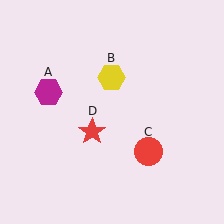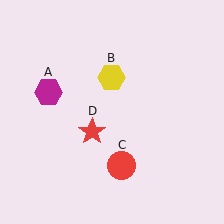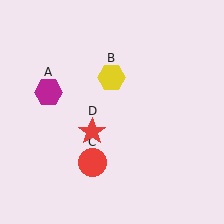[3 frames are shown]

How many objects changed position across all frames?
1 object changed position: red circle (object C).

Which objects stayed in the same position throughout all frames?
Magenta hexagon (object A) and yellow hexagon (object B) and red star (object D) remained stationary.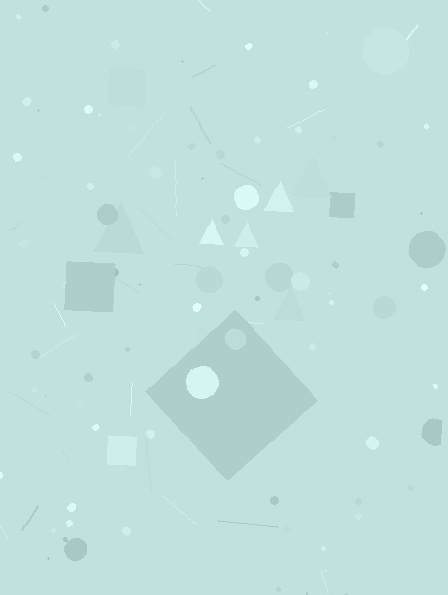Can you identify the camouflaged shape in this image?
The camouflaged shape is a diamond.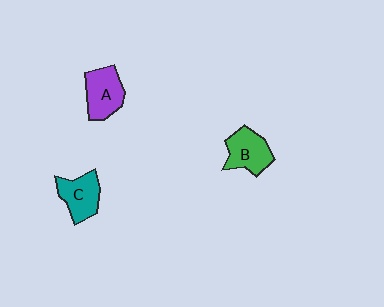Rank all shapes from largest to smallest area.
From largest to smallest: A (purple), B (green), C (teal).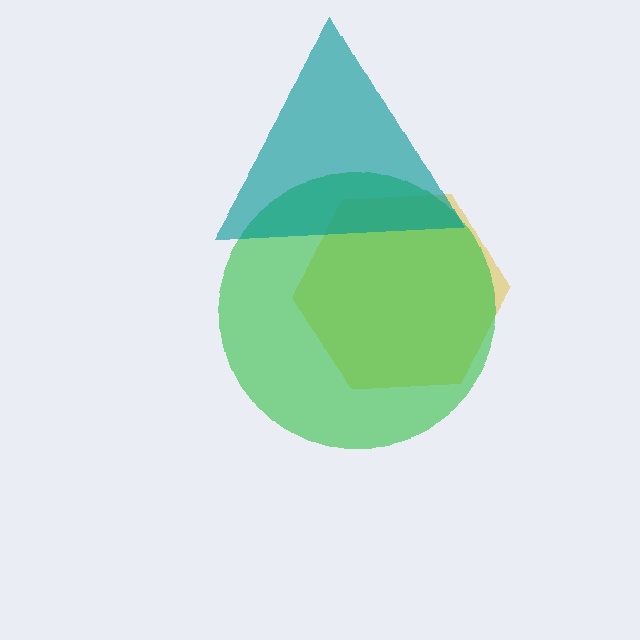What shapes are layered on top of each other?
The layered shapes are: a yellow hexagon, a green circle, a teal triangle.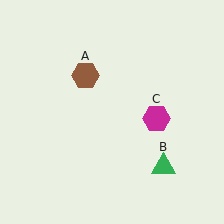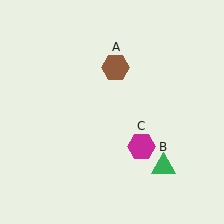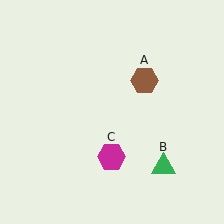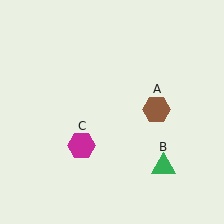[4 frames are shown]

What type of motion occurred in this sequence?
The brown hexagon (object A), magenta hexagon (object C) rotated clockwise around the center of the scene.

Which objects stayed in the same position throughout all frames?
Green triangle (object B) remained stationary.